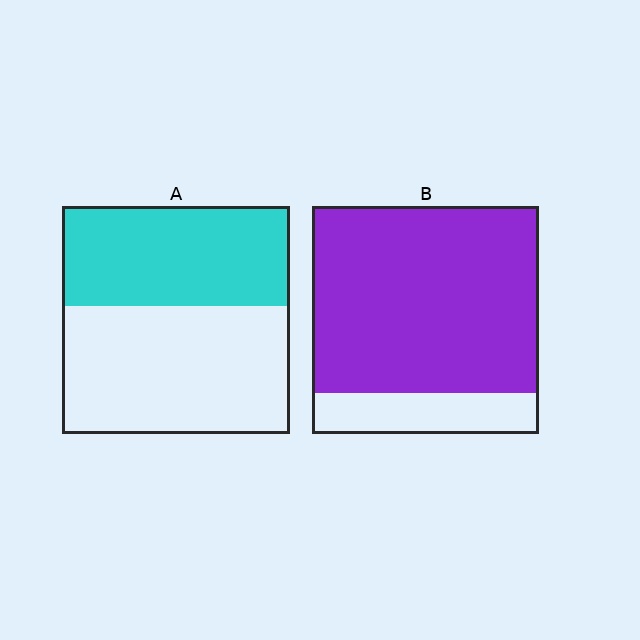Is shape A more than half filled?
No.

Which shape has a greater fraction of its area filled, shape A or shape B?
Shape B.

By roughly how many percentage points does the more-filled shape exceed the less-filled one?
By roughly 40 percentage points (B over A).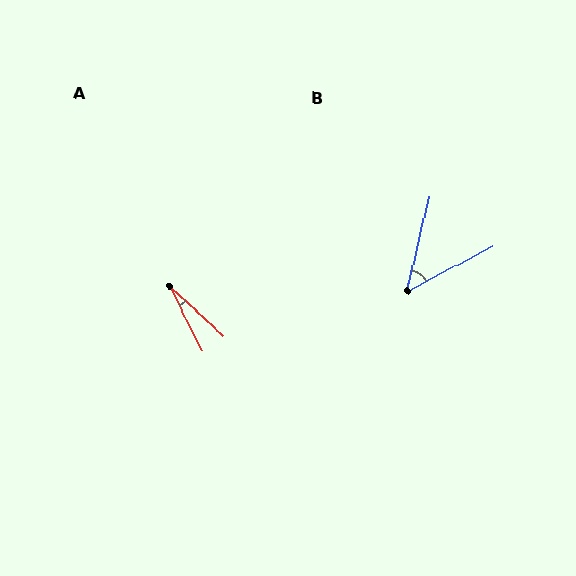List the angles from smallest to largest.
A (21°), B (49°).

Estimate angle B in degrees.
Approximately 49 degrees.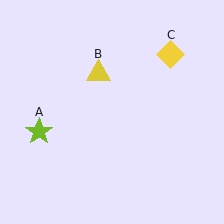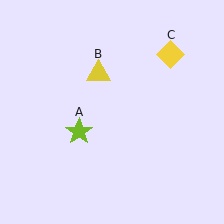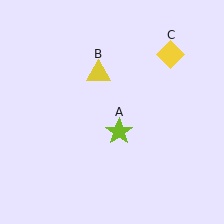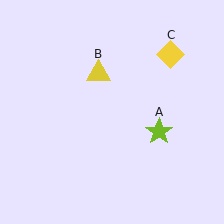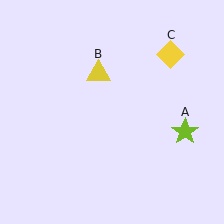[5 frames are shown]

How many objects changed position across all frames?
1 object changed position: lime star (object A).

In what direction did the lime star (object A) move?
The lime star (object A) moved right.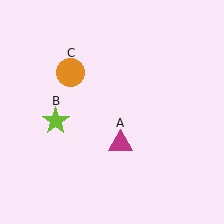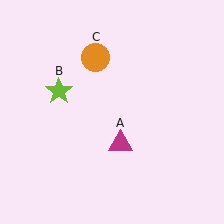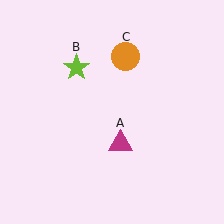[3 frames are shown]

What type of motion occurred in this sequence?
The lime star (object B), orange circle (object C) rotated clockwise around the center of the scene.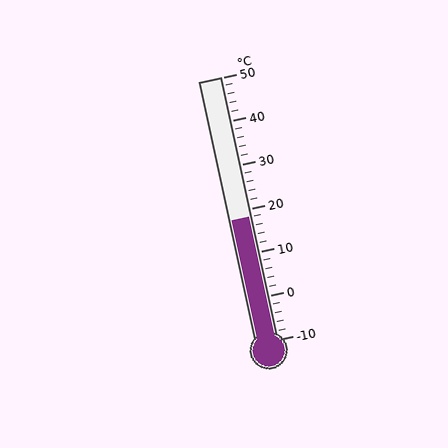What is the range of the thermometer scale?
The thermometer scale ranges from -10°C to 50°C.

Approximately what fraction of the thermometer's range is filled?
The thermometer is filled to approximately 45% of its range.